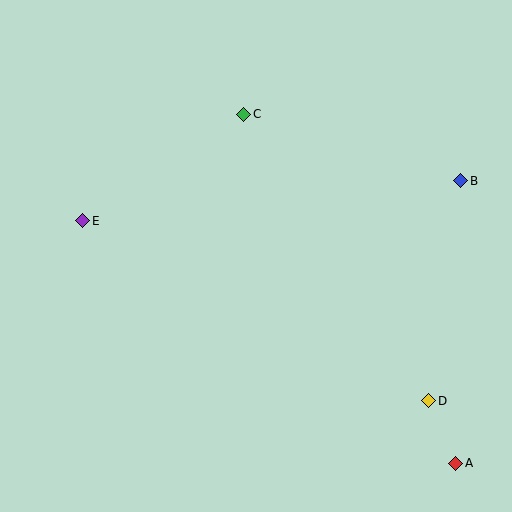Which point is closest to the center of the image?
Point C at (244, 114) is closest to the center.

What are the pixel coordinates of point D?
Point D is at (429, 401).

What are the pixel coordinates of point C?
Point C is at (244, 114).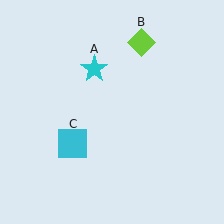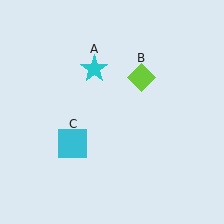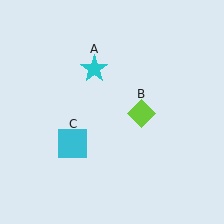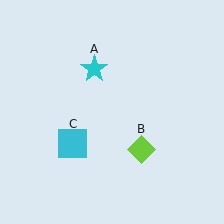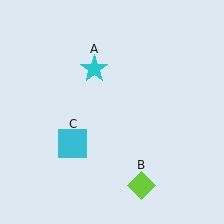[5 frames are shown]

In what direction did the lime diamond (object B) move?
The lime diamond (object B) moved down.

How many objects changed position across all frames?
1 object changed position: lime diamond (object B).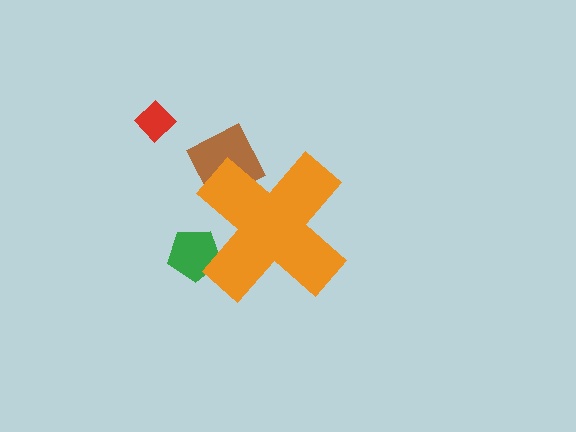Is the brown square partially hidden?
Yes, the brown square is partially hidden behind the orange cross.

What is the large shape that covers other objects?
An orange cross.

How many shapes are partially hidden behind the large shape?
2 shapes are partially hidden.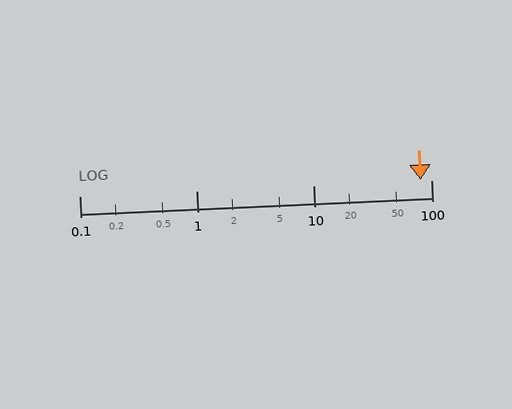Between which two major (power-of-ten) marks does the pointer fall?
The pointer is between 10 and 100.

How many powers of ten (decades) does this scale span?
The scale spans 3 decades, from 0.1 to 100.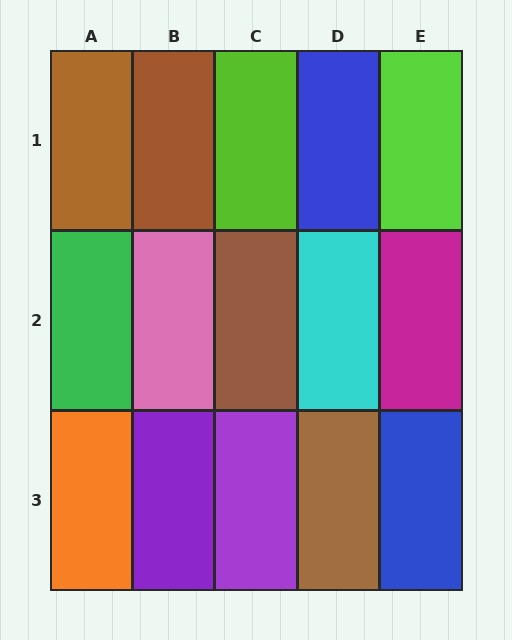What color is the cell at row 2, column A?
Green.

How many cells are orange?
1 cell is orange.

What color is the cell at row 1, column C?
Lime.